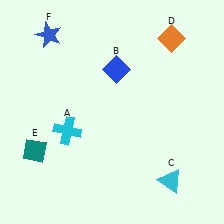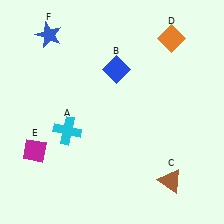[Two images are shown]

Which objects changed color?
C changed from cyan to brown. E changed from teal to magenta.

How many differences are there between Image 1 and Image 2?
There are 2 differences between the two images.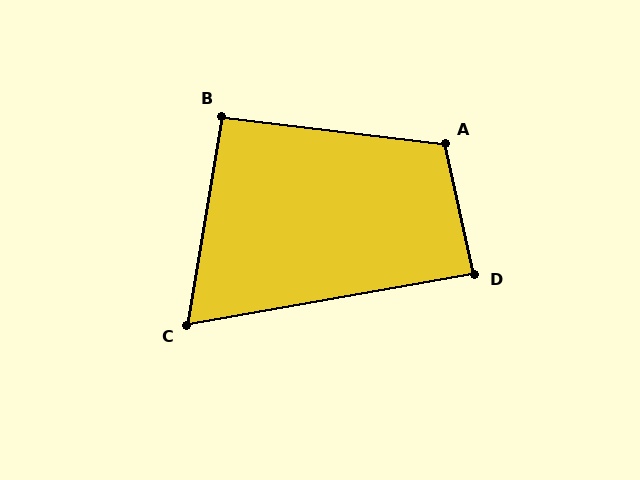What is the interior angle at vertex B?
Approximately 92 degrees (approximately right).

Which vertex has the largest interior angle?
A, at approximately 109 degrees.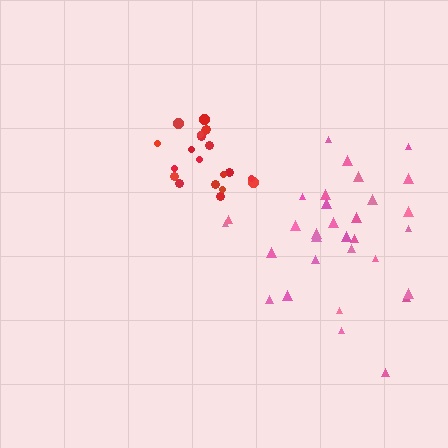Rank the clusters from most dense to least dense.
red, pink.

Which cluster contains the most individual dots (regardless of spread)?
Pink (31).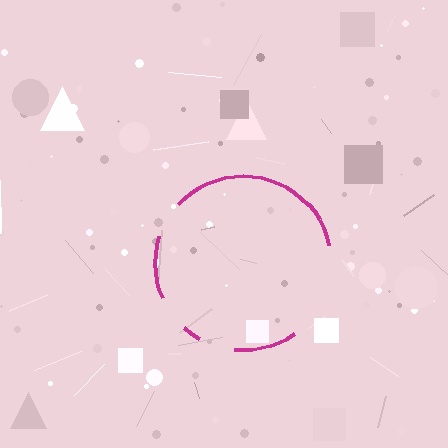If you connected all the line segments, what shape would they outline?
They would outline a circle.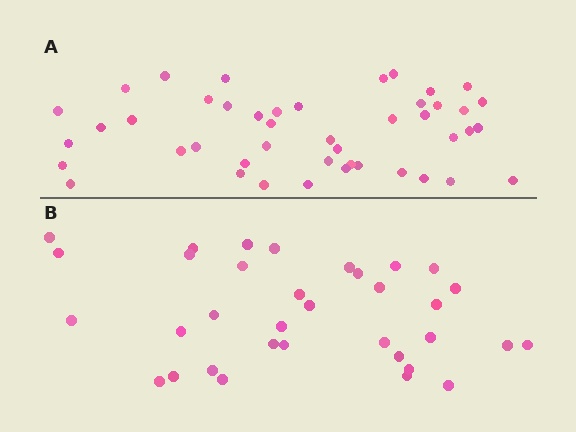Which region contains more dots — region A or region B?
Region A (the top region) has more dots.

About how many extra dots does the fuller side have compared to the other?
Region A has roughly 12 or so more dots than region B.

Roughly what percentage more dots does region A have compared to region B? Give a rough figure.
About 30% more.